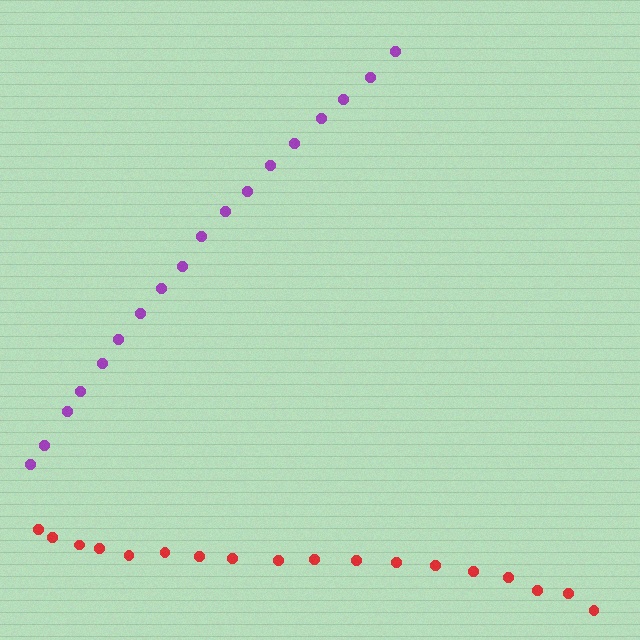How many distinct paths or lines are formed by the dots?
There are 2 distinct paths.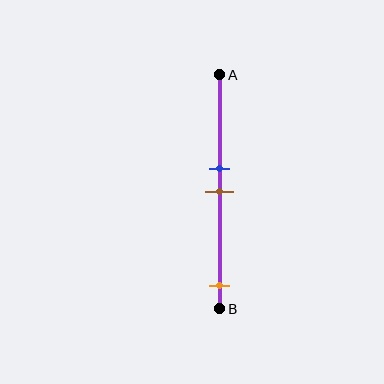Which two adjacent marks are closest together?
The blue and brown marks are the closest adjacent pair.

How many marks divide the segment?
There are 3 marks dividing the segment.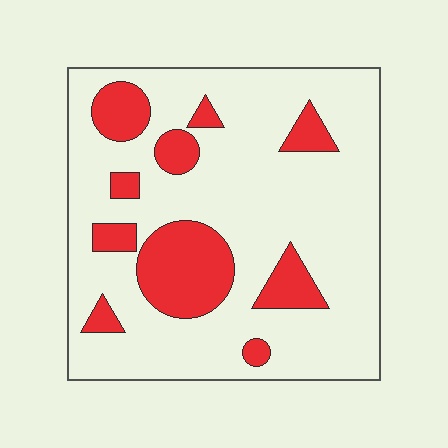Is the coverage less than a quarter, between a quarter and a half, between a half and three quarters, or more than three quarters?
Less than a quarter.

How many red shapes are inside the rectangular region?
10.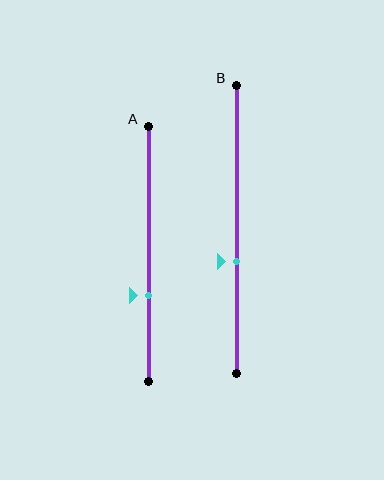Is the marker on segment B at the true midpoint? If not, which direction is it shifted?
No, the marker on segment B is shifted downward by about 11% of the segment length.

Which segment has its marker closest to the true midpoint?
Segment B has its marker closest to the true midpoint.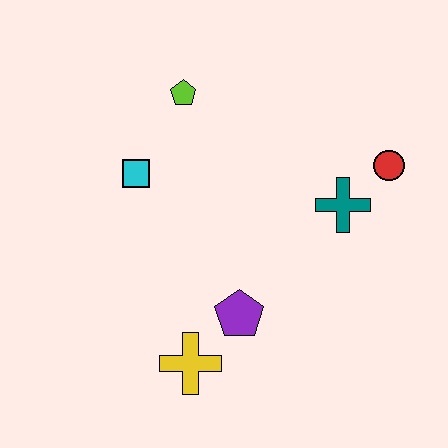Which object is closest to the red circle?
The teal cross is closest to the red circle.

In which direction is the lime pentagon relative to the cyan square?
The lime pentagon is above the cyan square.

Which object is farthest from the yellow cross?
The red circle is farthest from the yellow cross.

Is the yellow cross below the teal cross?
Yes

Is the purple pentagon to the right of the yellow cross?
Yes